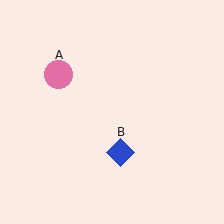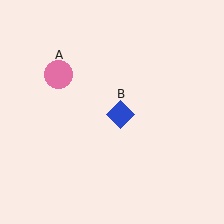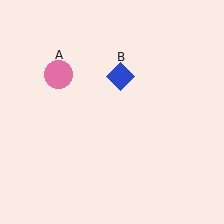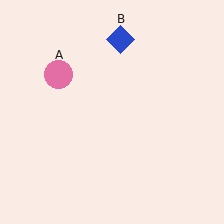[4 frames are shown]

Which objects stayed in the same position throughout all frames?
Pink circle (object A) remained stationary.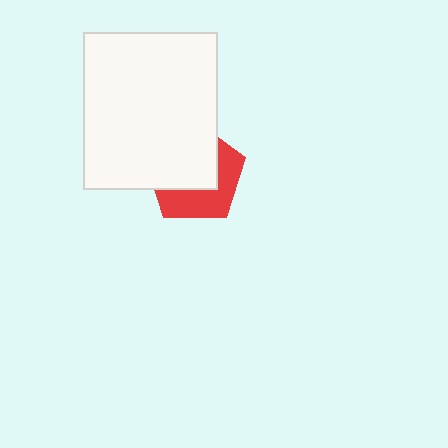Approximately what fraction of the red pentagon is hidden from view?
Roughly 55% of the red pentagon is hidden behind the white rectangle.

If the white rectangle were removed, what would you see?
You would see the complete red pentagon.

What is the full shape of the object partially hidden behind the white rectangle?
The partially hidden object is a red pentagon.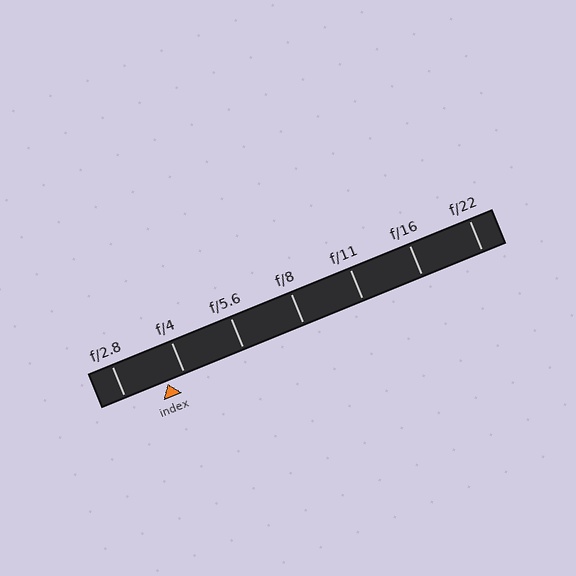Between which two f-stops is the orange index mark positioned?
The index mark is between f/2.8 and f/4.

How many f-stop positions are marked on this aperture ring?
There are 7 f-stop positions marked.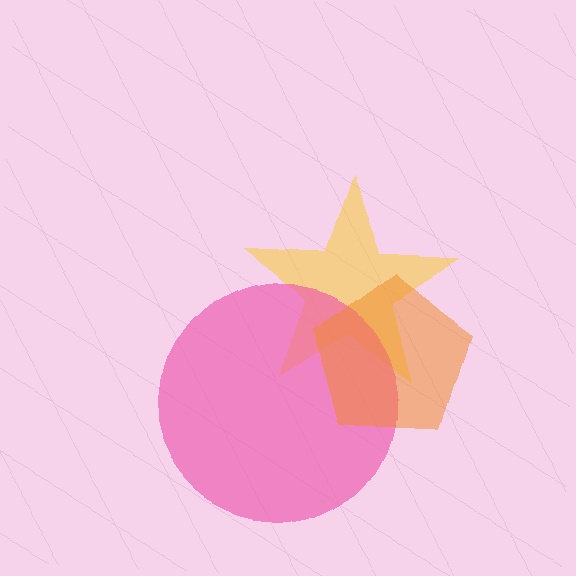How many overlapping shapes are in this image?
There are 3 overlapping shapes in the image.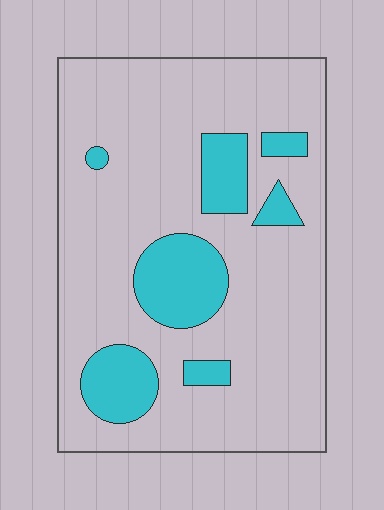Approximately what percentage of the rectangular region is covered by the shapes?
Approximately 20%.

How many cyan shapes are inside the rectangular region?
7.